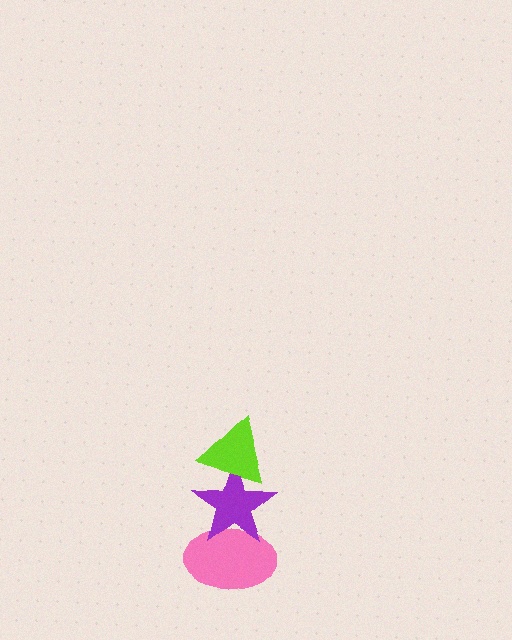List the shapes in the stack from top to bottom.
From top to bottom: the lime triangle, the purple star, the pink ellipse.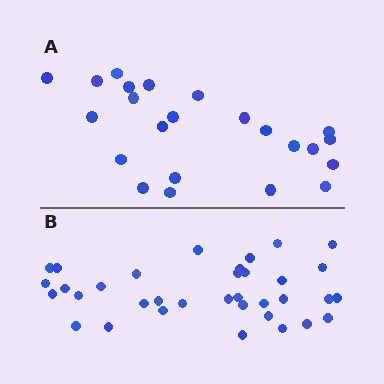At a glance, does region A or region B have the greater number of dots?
Region B (the bottom region) has more dots.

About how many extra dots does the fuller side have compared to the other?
Region B has roughly 12 or so more dots than region A.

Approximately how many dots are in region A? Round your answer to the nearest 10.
About 20 dots. (The exact count is 23, which rounds to 20.)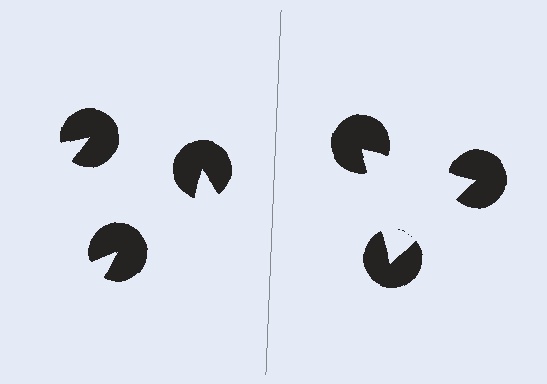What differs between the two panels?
The pac-man discs are positioned identically on both sides; only the wedge orientations differ. On the right they align to a triangle; on the left they are misaligned.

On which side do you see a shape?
An illusory triangle appears on the right side. On the left side the wedge cuts are rotated, so no coherent shape forms.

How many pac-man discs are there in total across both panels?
6 — 3 on each side.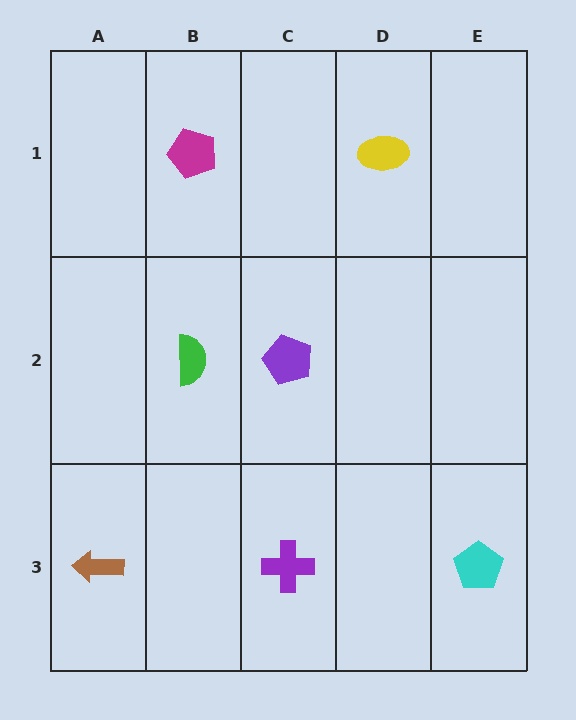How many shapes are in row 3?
3 shapes.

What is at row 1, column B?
A magenta pentagon.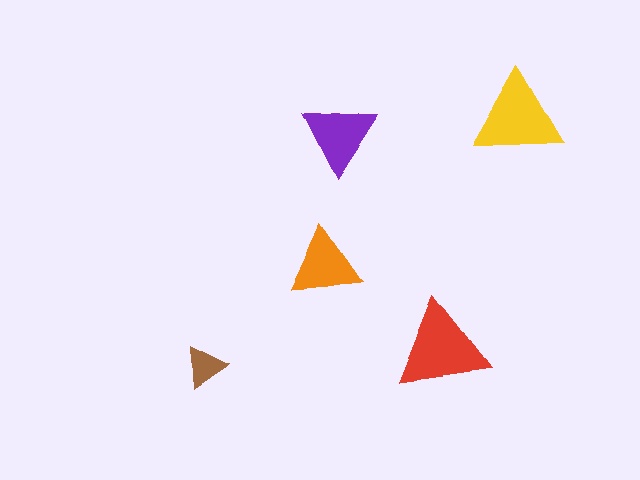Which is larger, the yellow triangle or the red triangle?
The red one.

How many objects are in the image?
There are 5 objects in the image.